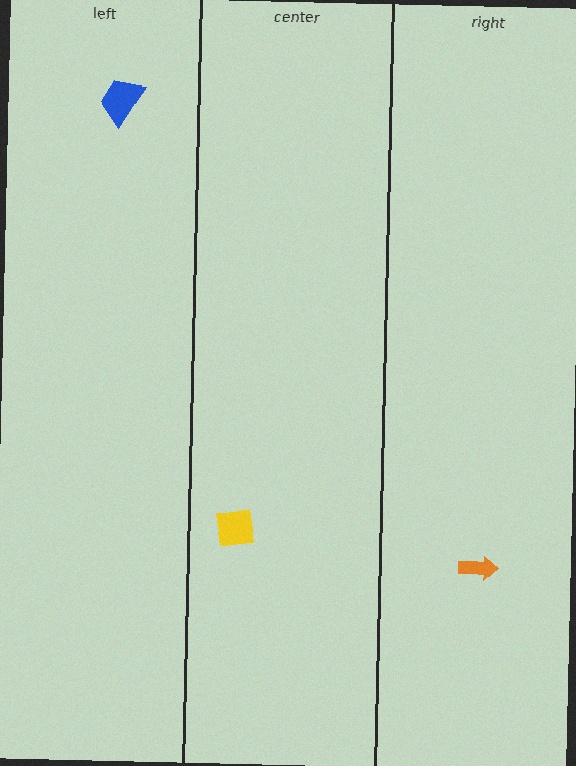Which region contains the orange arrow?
The right region.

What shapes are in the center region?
The yellow square.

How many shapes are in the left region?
1.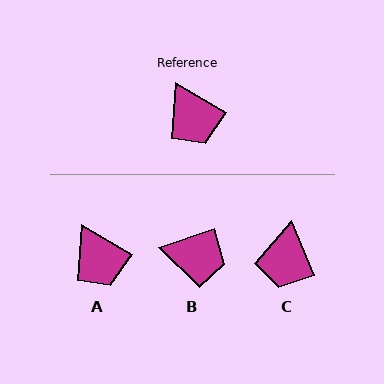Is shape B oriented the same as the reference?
No, it is off by about 50 degrees.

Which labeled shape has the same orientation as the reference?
A.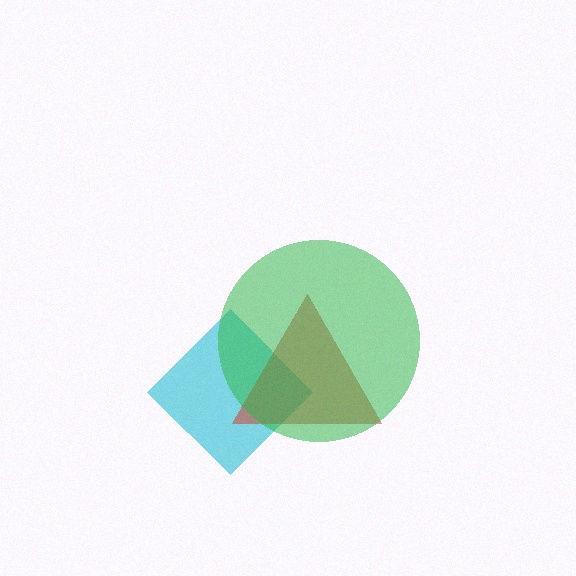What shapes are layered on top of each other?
The layered shapes are: a cyan diamond, a red triangle, a green circle.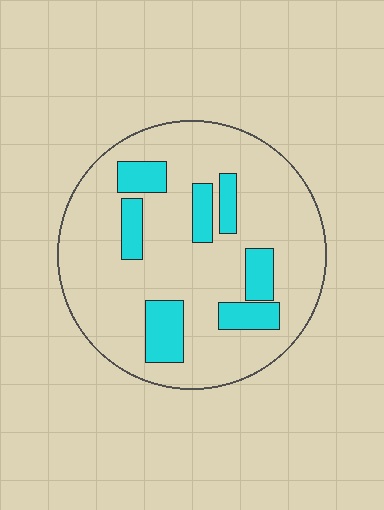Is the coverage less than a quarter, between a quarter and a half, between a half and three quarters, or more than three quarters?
Less than a quarter.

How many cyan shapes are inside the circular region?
7.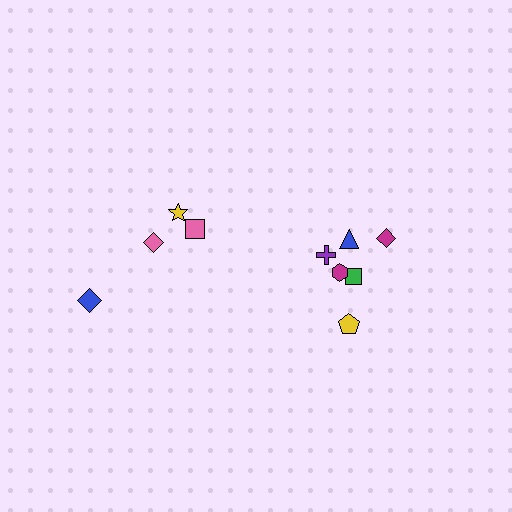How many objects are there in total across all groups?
There are 10 objects.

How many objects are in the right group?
There are 6 objects.